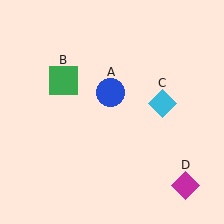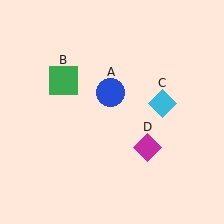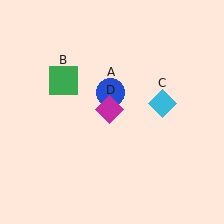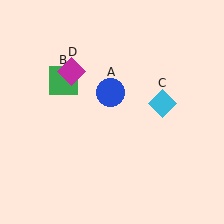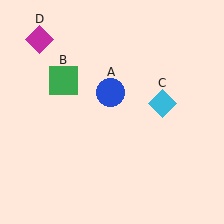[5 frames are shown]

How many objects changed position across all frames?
1 object changed position: magenta diamond (object D).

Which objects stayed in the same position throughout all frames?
Blue circle (object A) and green square (object B) and cyan diamond (object C) remained stationary.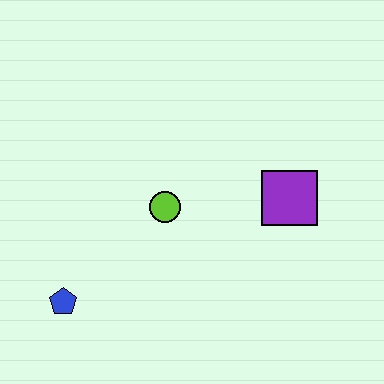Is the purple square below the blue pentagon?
No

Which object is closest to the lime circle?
The purple square is closest to the lime circle.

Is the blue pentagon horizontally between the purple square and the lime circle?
No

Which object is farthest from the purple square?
The blue pentagon is farthest from the purple square.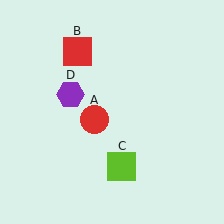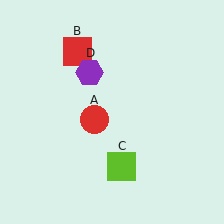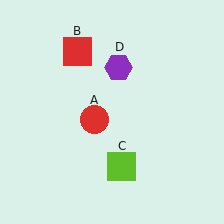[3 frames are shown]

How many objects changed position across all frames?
1 object changed position: purple hexagon (object D).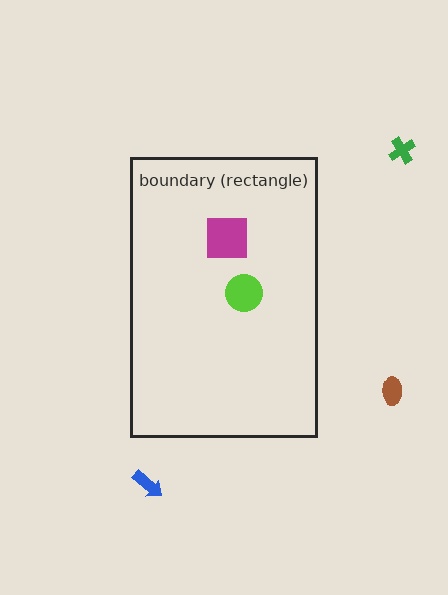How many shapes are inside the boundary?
2 inside, 3 outside.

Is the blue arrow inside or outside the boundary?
Outside.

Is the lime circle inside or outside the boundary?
Inside.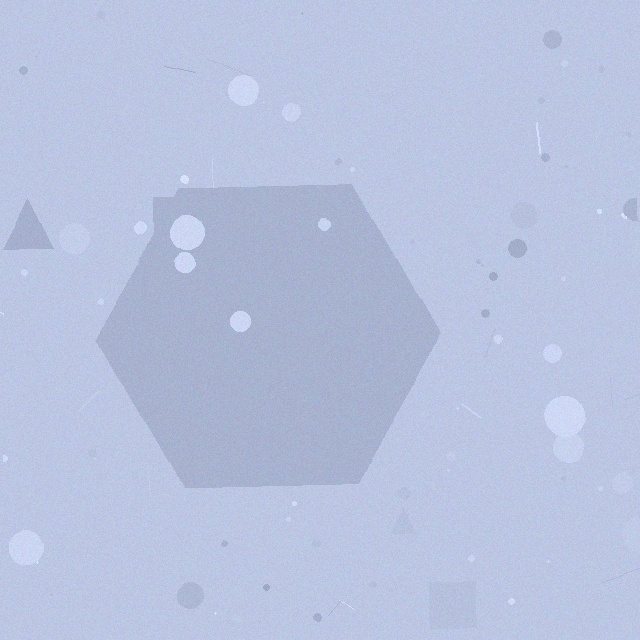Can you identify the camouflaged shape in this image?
The camouflaged shape is a hexagon.